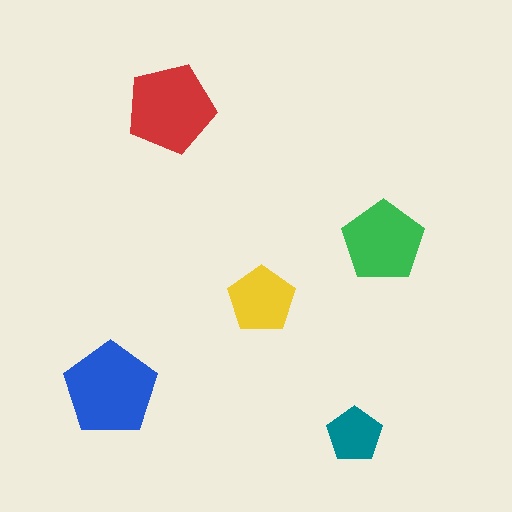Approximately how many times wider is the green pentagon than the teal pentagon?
About 1.5 times wider.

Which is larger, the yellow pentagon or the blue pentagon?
The blue one.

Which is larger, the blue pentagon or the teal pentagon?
The blue one.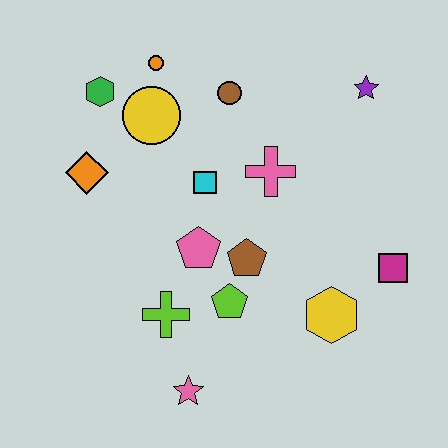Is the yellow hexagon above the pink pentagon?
No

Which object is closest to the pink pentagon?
The brown pentagon is closest to the pink pentagon.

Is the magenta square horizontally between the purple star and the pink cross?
No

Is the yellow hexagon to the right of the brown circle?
Yes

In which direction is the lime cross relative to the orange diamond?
The lime cross is below the orange diamond.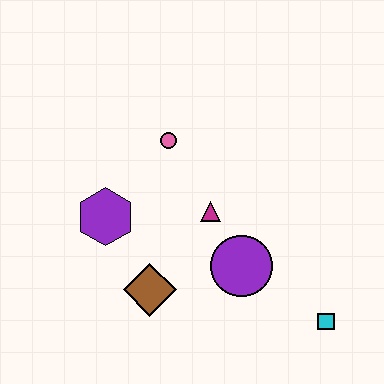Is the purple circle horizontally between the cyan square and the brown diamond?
Yes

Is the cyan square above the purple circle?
No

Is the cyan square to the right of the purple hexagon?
Yes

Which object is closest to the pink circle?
The magenta triangle is closest to the pink circle.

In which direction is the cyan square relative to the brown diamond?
The cyan square is to the right of the brown diamond.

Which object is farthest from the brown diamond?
The cyan square is farthest from the brown diamond.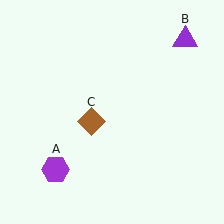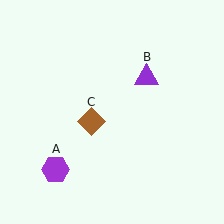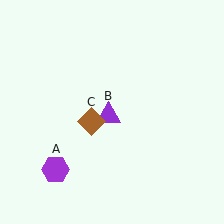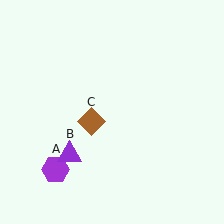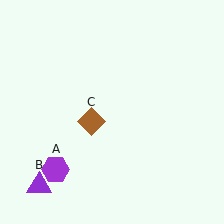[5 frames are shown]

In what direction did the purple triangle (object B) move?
The purple triangle (object B) moved down and to the left.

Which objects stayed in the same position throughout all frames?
Purple hexagon (object A) and brown diamond (object C) remained stationary.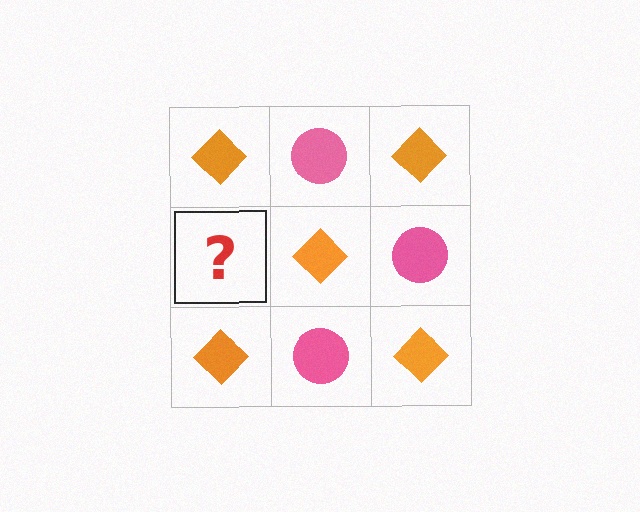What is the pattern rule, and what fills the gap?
The rule is that it alternates orange diamond and pink circle in a checkerboard pattern. The gap should be filled with a pink circle.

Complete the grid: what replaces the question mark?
The question mark should be replaced with a pink circle.